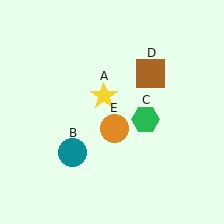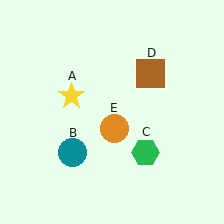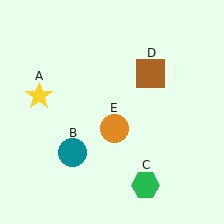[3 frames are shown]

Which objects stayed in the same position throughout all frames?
Teal circle (object B) and brown square (object D) and orange circle (object E) remained stationary.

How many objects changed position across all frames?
2 objects changed position: yellow star (object A), green hexagon (object C).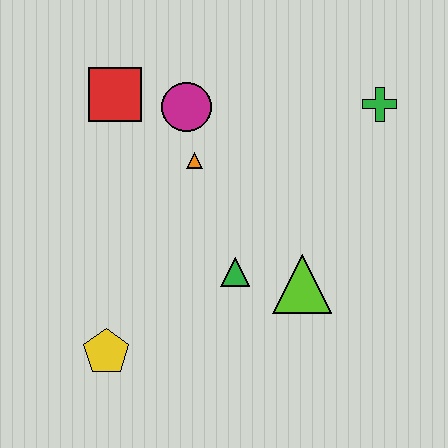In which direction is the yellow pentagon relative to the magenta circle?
The yellow pentagon is below the magenta circle.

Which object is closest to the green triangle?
The lime triangle is closest to the green triangle.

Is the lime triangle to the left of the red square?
No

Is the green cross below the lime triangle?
No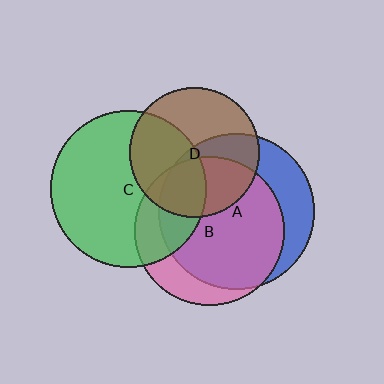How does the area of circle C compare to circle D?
Approximately 1.4 times.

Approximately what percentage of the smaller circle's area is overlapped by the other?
Approximately 20%.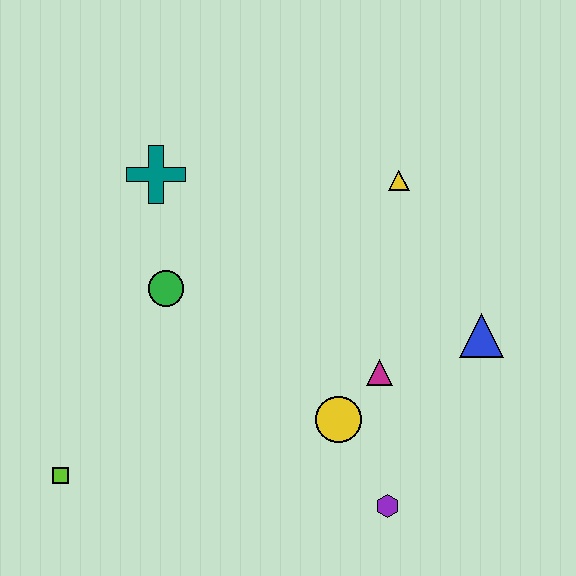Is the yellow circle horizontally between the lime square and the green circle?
No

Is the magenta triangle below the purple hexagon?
No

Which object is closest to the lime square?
The green circle is closest to the lime square.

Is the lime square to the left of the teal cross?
Yes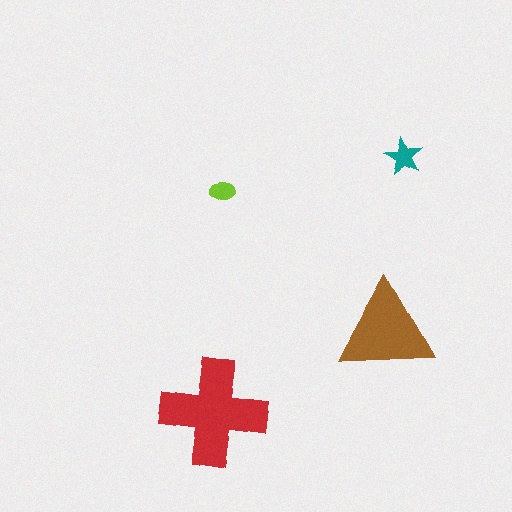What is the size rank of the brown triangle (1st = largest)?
2nd.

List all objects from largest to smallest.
The red cross, the brown triangle, the teal star, the lime ellipse.